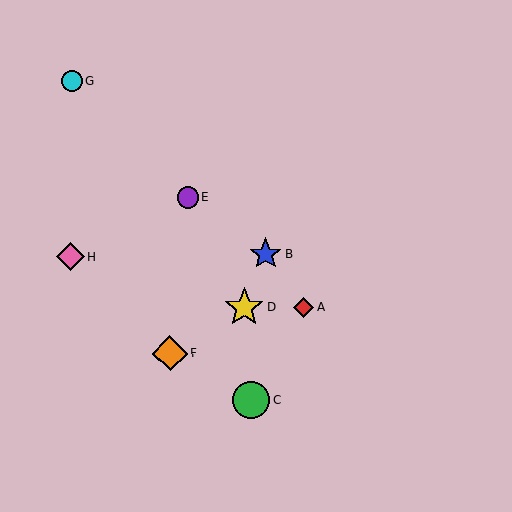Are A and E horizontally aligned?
No, A is at y≈307 and E is at y≈198.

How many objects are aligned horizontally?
2 objects (A, D) are aligned horizontally.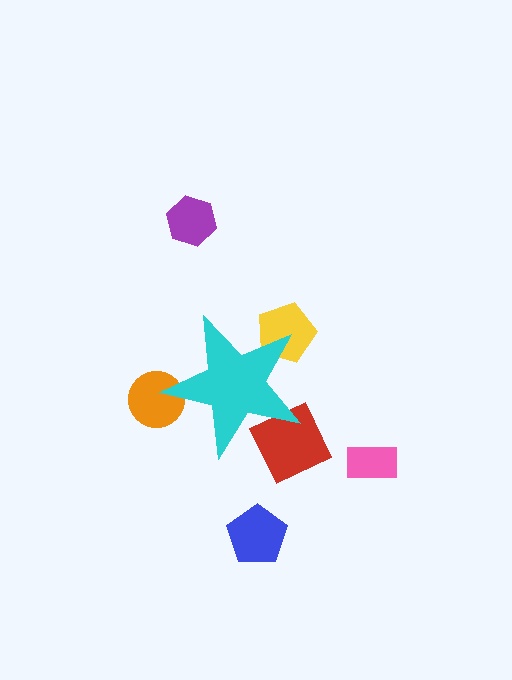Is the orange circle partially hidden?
Yes, the orange circle is partially hidden behind the cyan star.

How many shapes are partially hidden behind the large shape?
3 shapes are partially hidden.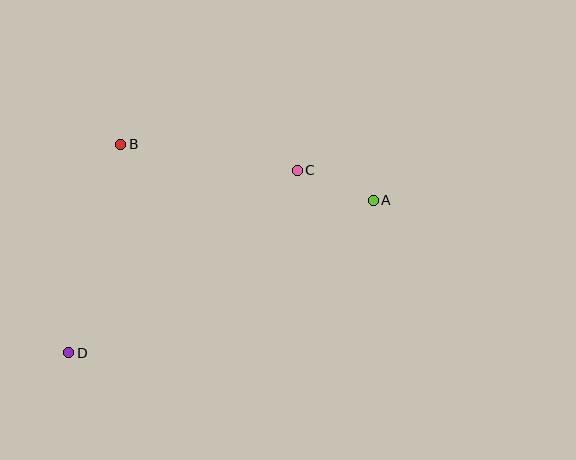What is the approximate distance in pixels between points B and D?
The distance between B and D is approximately 215 pixels.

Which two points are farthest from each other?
Points A and D are farthest from each other.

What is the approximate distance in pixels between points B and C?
The distance between B and C is approximately 178 pixels.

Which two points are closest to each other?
Points A and C are closest to each other.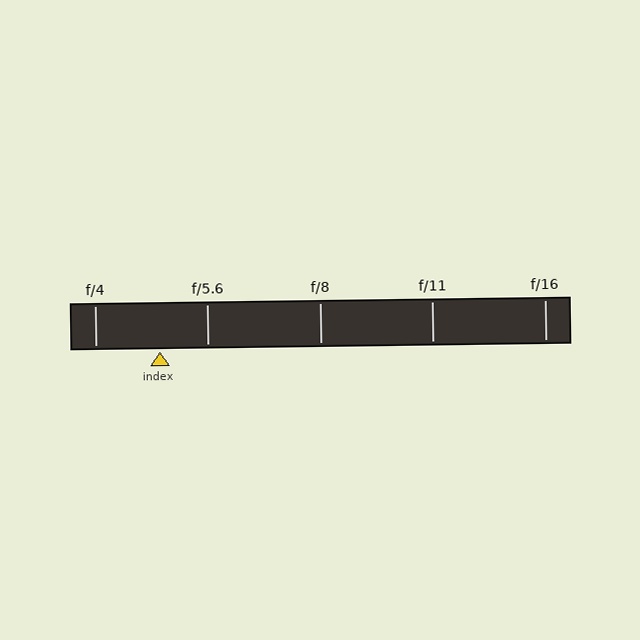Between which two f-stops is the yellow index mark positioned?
The index mark is between f/4 and f/5.6.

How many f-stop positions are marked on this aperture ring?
There are 5 f-stop positions marked.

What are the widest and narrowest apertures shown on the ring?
The widest aperture shown is f/4 and the narrowest is f/16.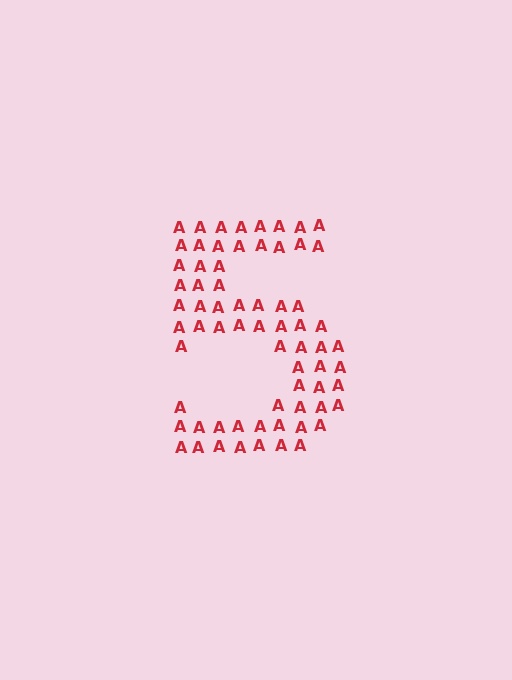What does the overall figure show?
The overall figure shows the digit 5.